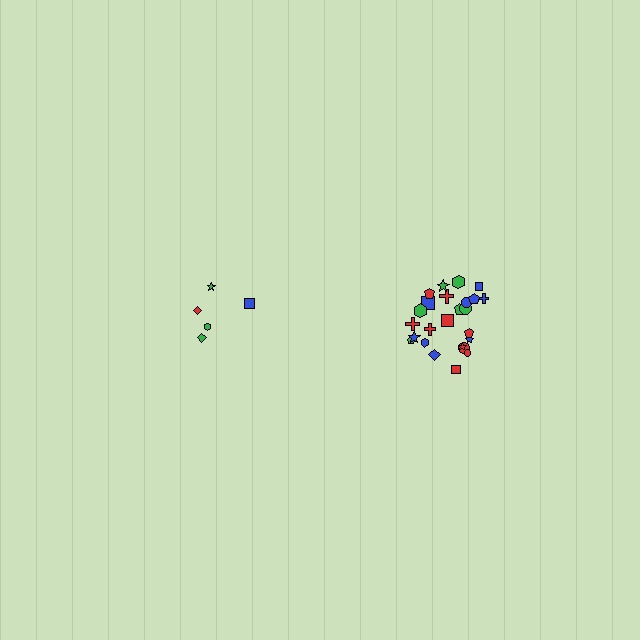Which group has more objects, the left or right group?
The right group.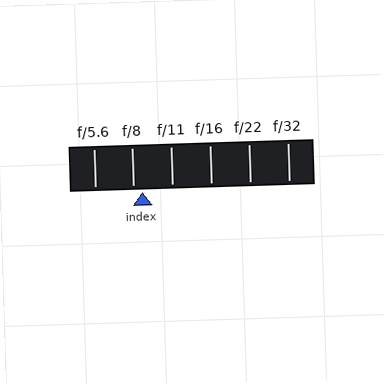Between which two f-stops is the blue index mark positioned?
The index mark is between f/8 and f/11.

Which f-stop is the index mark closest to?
The index mark is closest to f/8.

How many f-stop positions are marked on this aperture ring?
There are 6 f-stop positions marked.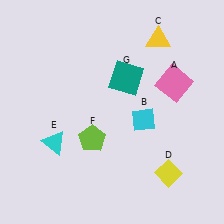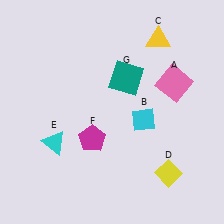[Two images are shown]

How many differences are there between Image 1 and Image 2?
There is 1 difference between the two images.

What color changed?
The pentagon (F) changed from lime in Image 1 to magenta in Image 2.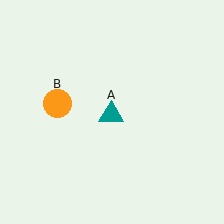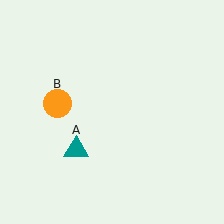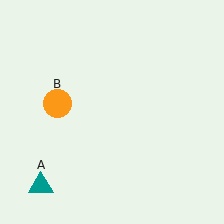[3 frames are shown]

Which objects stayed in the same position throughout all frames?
Orange circle (object B) remained stationary.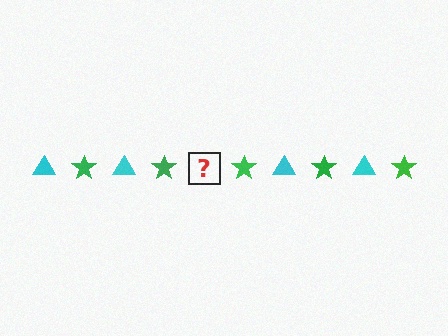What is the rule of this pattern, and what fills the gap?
The rule is that the pattern alternates between cyan triangle and green star. The gap should be filled with a cyan triangle.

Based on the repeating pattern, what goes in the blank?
The blank should be a cyan triangle.